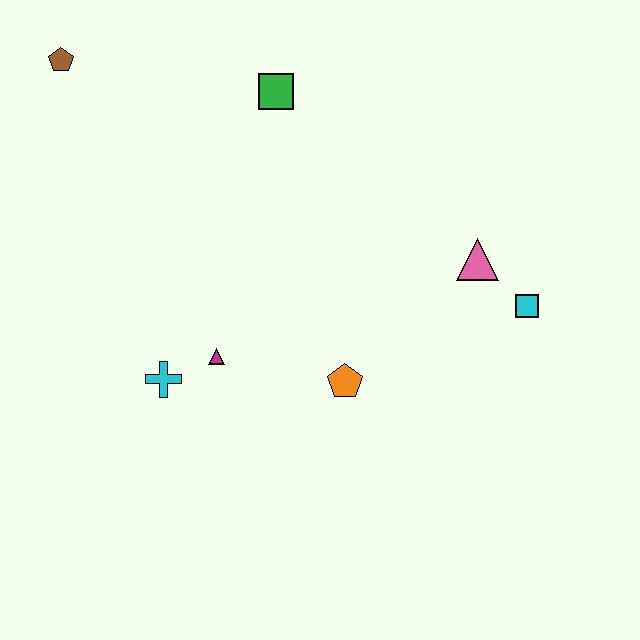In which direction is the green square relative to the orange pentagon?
The green square is above the orange pentagon.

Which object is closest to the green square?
The brown pentagon is closest to the green square.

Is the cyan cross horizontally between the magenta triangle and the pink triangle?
No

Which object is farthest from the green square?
The cyan square is farthest from the green square.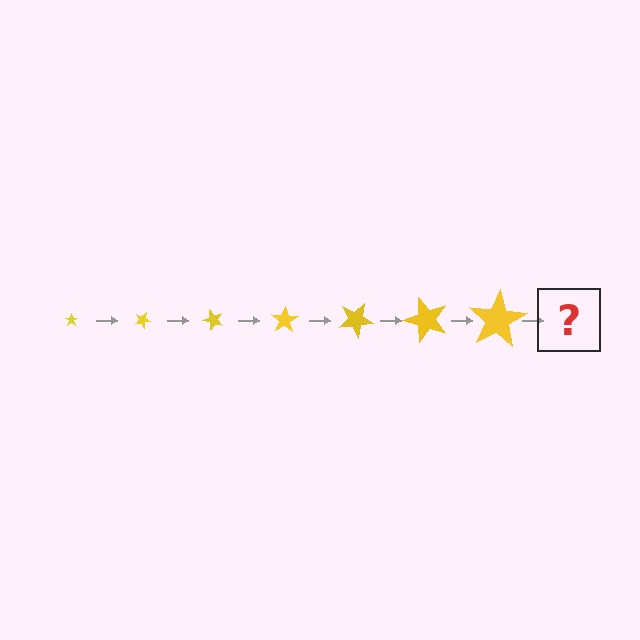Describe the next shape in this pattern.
It should be a star, larger than the previous one and rotated 175 degrees from the start.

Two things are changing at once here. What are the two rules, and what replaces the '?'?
The two rules are that the star grows larger each step and it rotates 25 degrees each step. The '?' should be a star, larger than the previous one and rotated 175 degrees from the start.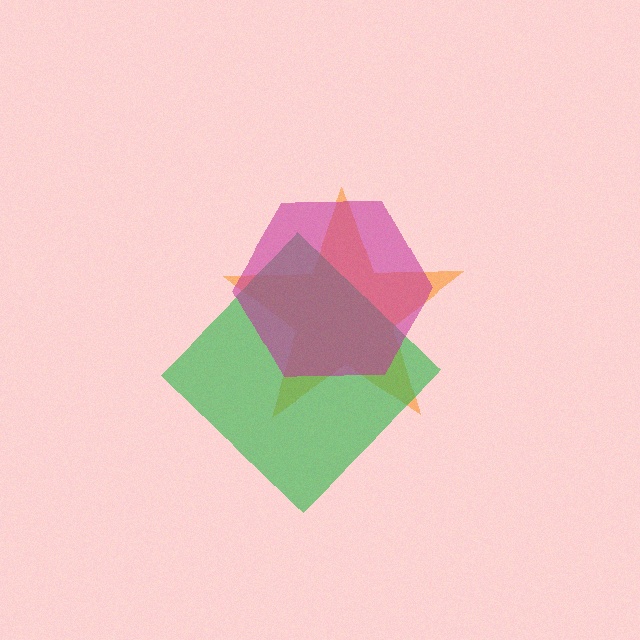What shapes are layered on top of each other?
The layered shapes are: an orange star, a green diamond, a magenta hexagon.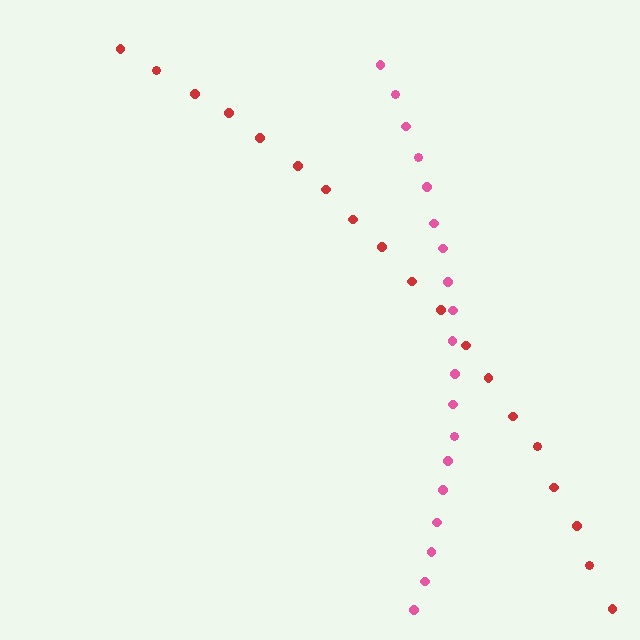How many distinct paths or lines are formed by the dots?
There are 2 distinct paths.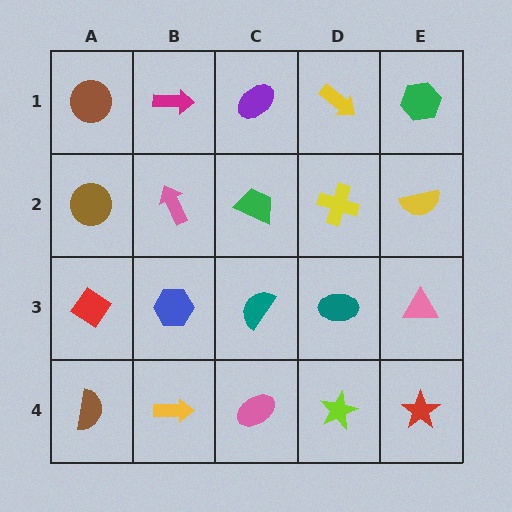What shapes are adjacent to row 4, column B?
A blue hexagon (row 3, column B), a brown semicircle (row 4, column A), a pink ellipse (row 4, column C).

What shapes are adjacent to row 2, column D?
A yellow arrow (row 1, column D), a teal ellipse (row 3, column D), a green trapezoid (row 2, column C), a yellow semicircle (row 2, column E).